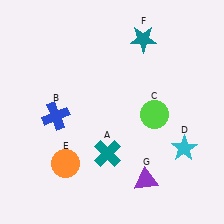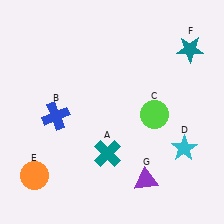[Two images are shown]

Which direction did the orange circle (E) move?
The orange circle (E) moved left.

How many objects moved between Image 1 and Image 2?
2 objects moved between the two images.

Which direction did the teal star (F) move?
The teal star (F) moved right.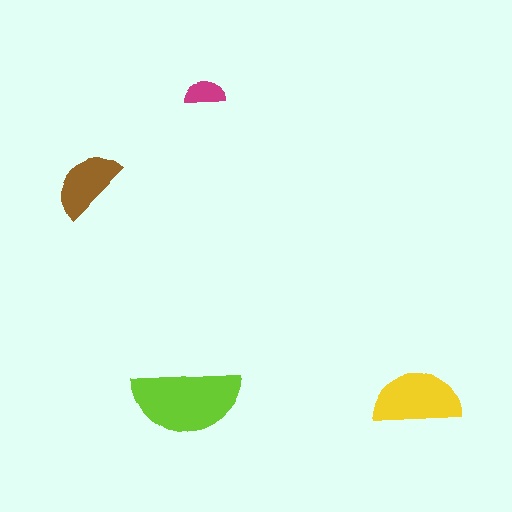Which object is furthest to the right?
The yellow semicircle is rightmost.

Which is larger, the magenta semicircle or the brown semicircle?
The brown one.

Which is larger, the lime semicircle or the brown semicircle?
The lime one.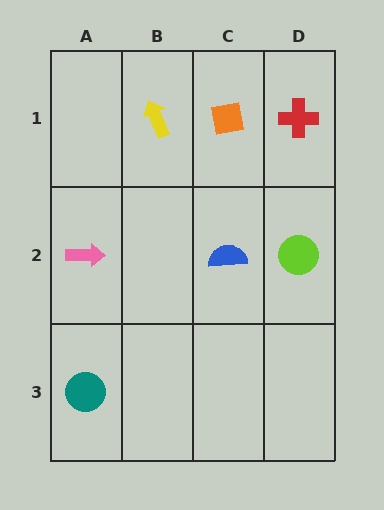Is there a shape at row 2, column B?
No, that cell is empty.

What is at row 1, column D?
A red cross.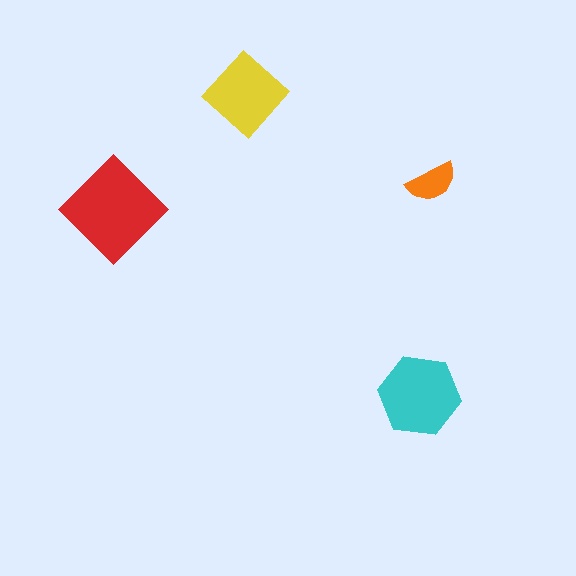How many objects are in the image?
There are 4 objects in the image.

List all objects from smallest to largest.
The orange semicircle, the yellow diamond, the cyan hexagon, the red diamond.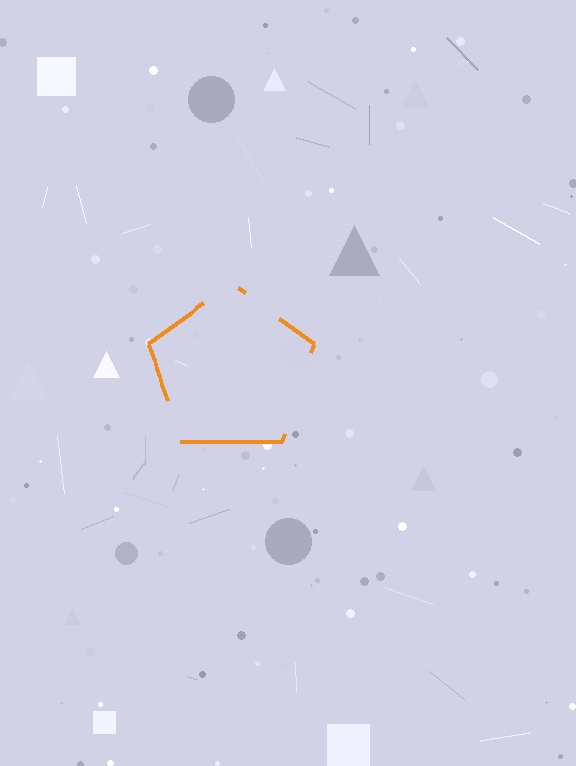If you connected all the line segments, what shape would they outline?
They would outline a pentagon.